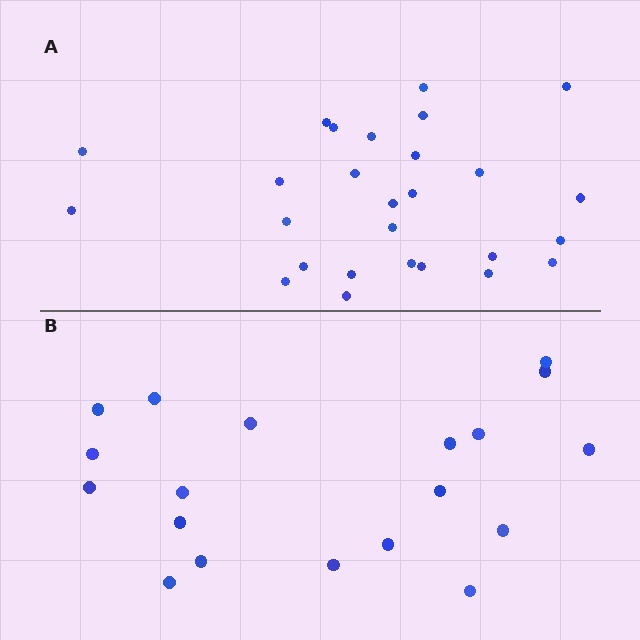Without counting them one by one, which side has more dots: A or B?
Region A (the top region) has more dots.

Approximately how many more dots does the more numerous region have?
Region A has roughly 8 or so more dots than region B.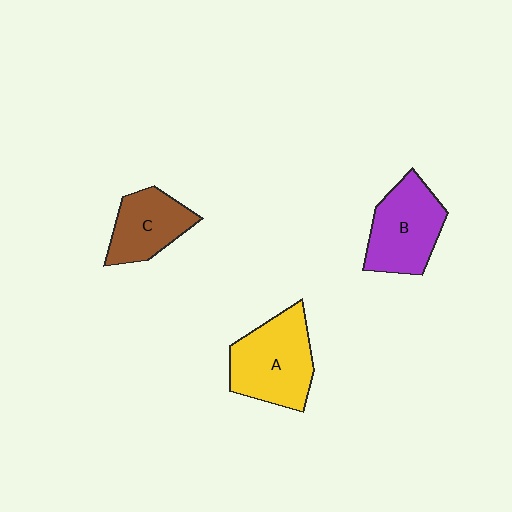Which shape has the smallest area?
Shape C (brown).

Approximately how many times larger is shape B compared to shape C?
Approximately 1.3 times.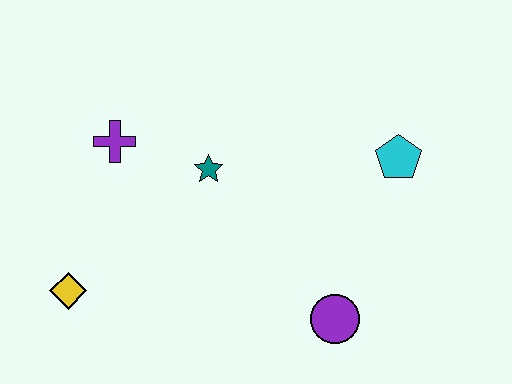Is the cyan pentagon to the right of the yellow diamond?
Yes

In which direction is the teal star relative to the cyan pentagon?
The teal star is to the left of the cyan pentagon.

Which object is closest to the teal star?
The purple cross is closest to the teal star.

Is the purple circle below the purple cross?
Yes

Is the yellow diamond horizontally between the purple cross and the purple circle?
No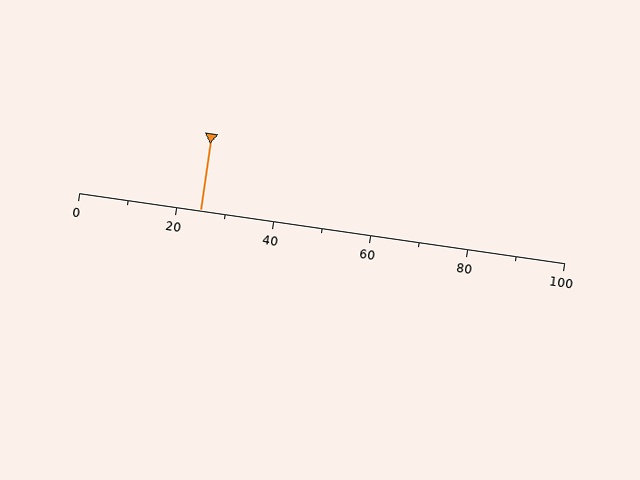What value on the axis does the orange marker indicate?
The marker indicates approximately 25.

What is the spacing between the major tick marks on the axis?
The major ticks are spaced 20 apart.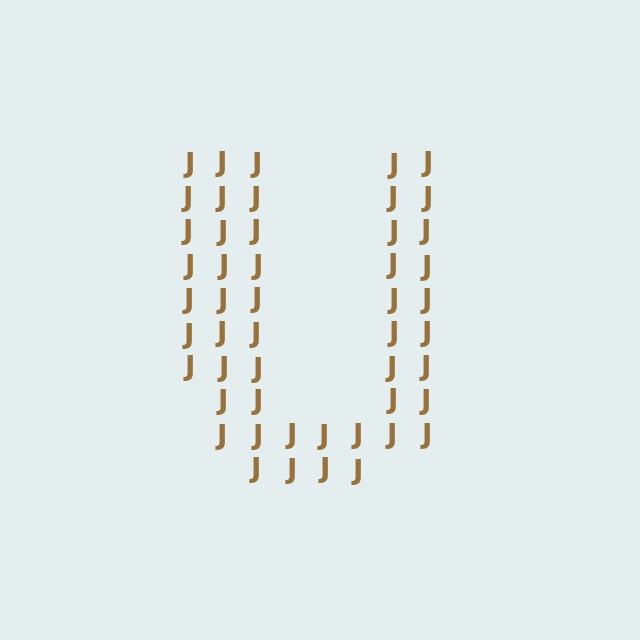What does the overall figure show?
The overall figure shows the letter U.